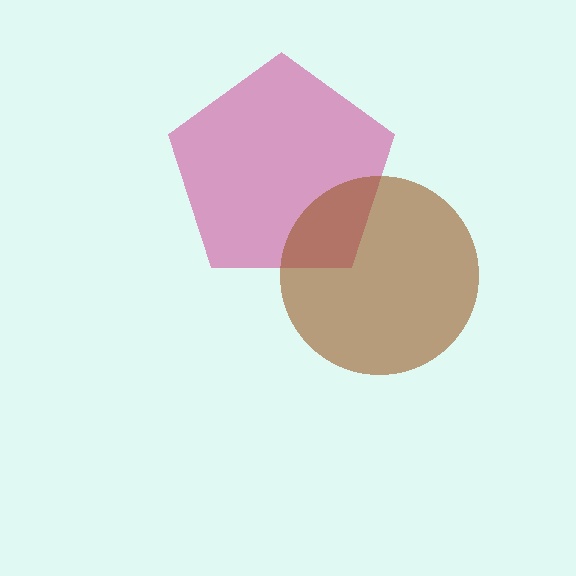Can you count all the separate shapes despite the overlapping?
Yes, there are 2 separate shapes.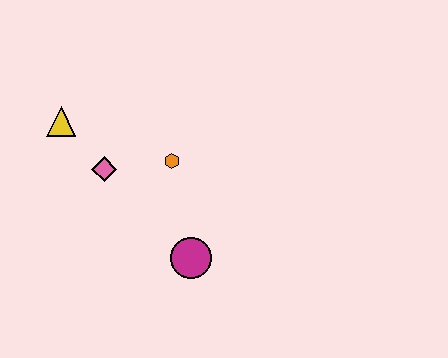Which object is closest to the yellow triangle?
The pink diamond is closest to the yellow triangle.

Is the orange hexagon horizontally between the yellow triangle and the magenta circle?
Yes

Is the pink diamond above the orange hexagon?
No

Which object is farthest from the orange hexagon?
The yellow triangle is farthest from the orange hexagon.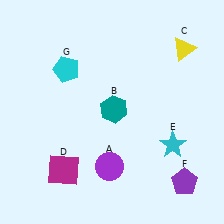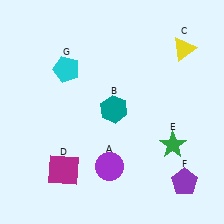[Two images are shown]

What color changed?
The star (E) changed from cyan in Image 1 to green in Image 2.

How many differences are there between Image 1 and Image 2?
There is 1 difference between the two images.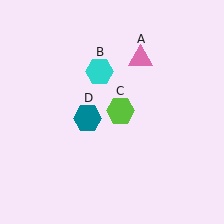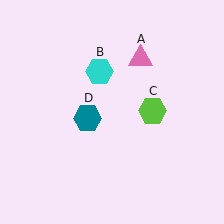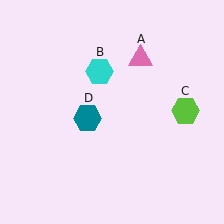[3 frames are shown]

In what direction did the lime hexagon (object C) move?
The lime hexagon (object C) moved right.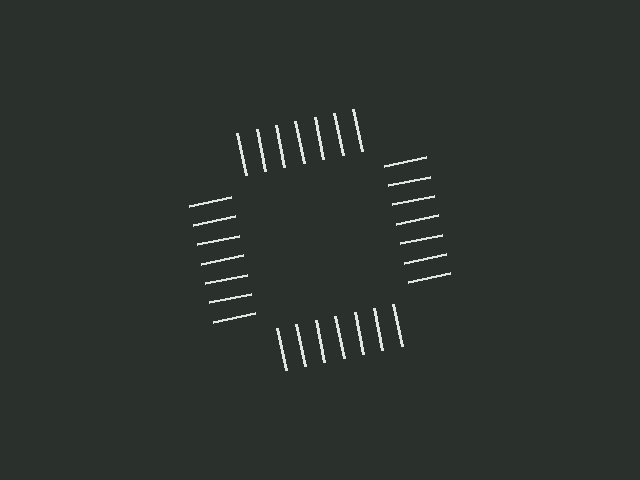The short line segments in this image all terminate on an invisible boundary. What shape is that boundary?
An illusory square — the line segments terminate on its edges but no continuous stroke is drawn.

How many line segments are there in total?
28 — 7 along each of the 4 edges.